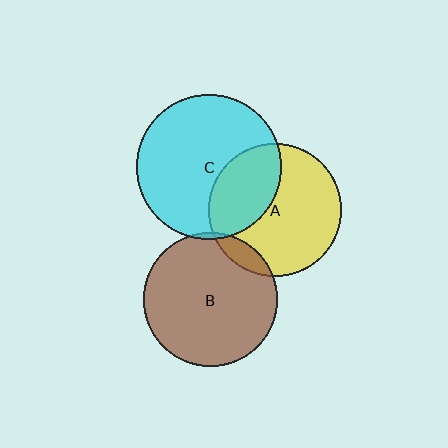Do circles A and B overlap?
Yes.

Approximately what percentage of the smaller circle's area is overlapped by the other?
Approximately 10%.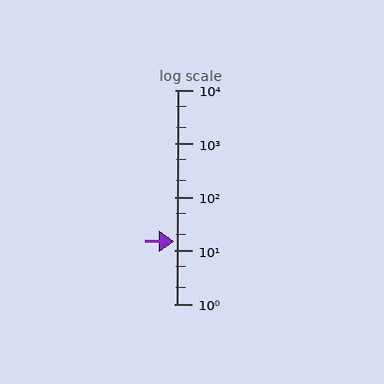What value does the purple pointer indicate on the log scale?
The pointer indicates approximately 15.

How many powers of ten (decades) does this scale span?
The scale spans 4 decades, from 1 to 10000.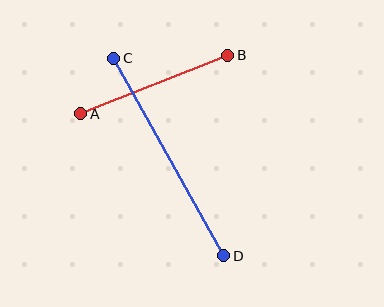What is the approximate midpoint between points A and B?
The midpoint is at approximately (154, 85) pixels.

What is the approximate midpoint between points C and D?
The midpoint is at approximately (169, 157) pixels.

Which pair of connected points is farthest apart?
Points C and D are farthest apart.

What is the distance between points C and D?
The distance is approximately 226 pixels.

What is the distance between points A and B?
The distance is approximately 158 pixels.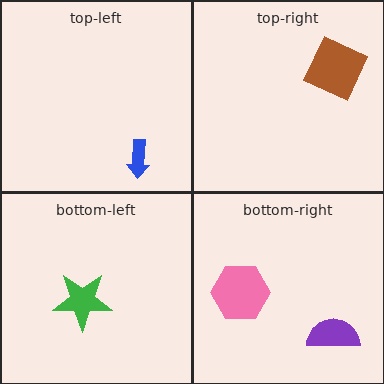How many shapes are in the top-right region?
1.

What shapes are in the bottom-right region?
The purple semicircle, the pink hexagon.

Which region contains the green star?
The bottom-left region.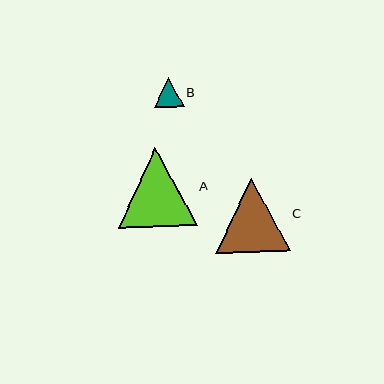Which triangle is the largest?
Triangle A is the largest with a size of approximately 79 pixels.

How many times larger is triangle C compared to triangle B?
Triangle C is approximately 2.5 times the size of triangle B.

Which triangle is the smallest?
Triangle B is the smallest with a size of approximately 30 pixels.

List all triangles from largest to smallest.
From largest to smallest: A, C, B.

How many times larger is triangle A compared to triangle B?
Triangle A is approximately 2.7 times the size of triangle B.